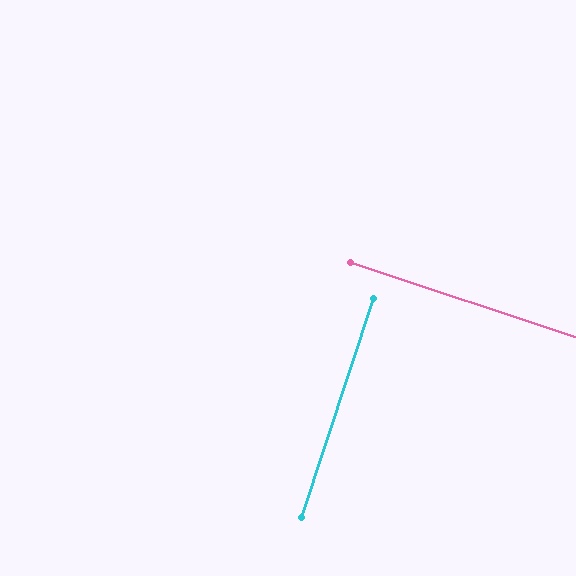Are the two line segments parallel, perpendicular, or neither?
Perpendicular — they meet at approximately 90°.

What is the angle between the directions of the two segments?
Approximately 90 degrees.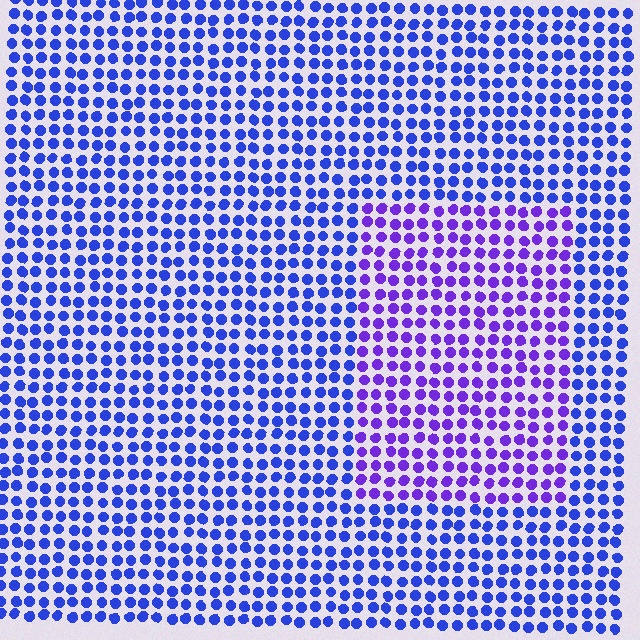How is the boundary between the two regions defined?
The boundary is defined purely by a slight shift in hue (about 33 degrees). Spacing, size, and orientation are identical on both sides.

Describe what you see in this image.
The image is filled with small blue elements in a uniform arrangement. A rectangle-shaped region is visible where the elements are tinted to a slightly different hue, forming a subtle color boundary.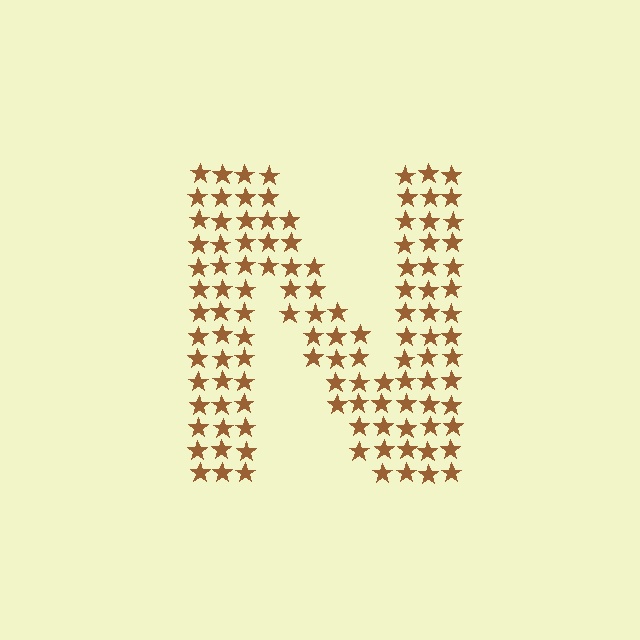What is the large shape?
The large shape is the letter N.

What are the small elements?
The small elements are stars.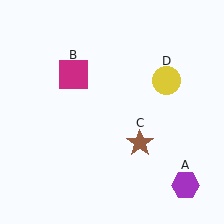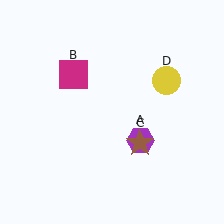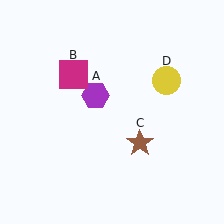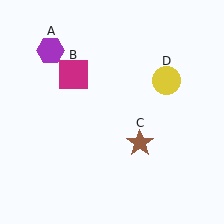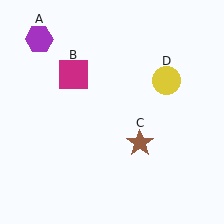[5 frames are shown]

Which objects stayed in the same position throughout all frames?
Magenta square (object B) and brown star (object C) and yellow circle (object D) remained stationary.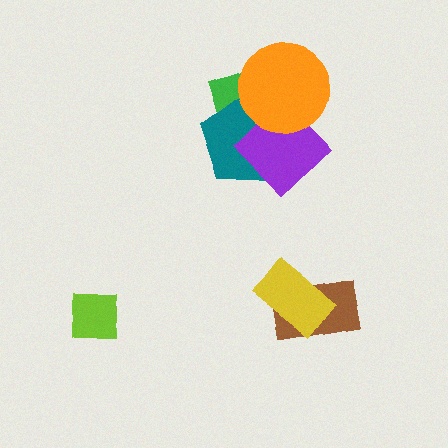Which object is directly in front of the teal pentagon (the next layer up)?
The purple diamond is directly in front of the teal pentagon.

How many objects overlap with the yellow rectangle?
1 object overlaps with the yellow rectangle.